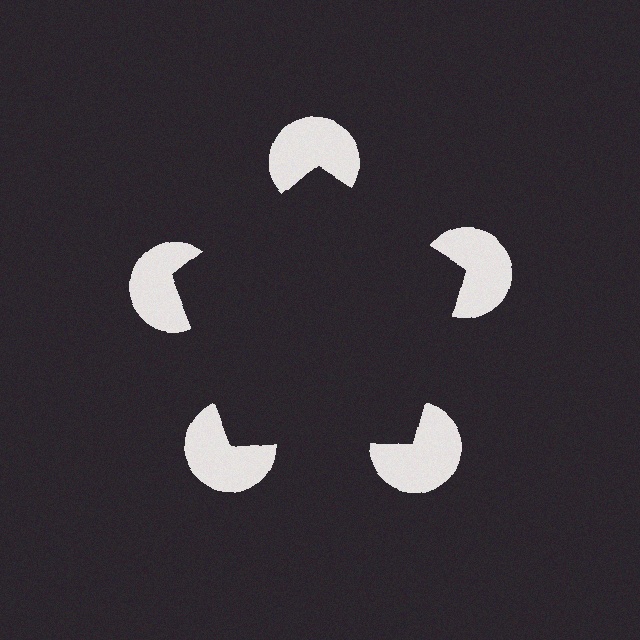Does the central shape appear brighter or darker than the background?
It typically appears slightly darker than the background, even though no actual brightness change is drawn.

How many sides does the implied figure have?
5 sides.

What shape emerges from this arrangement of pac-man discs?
An illusory pentagon — its edges are inferred from the aligned wedge cuts in the pac-man discs, not physically drawn.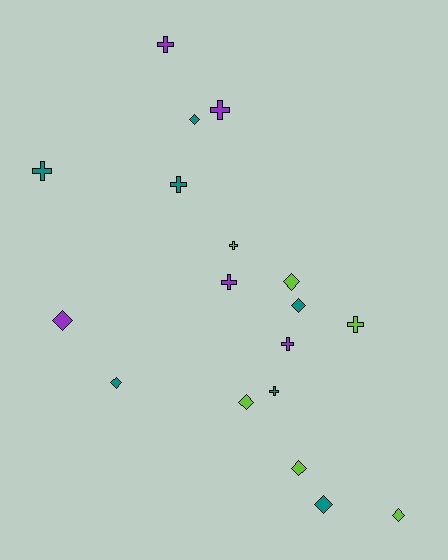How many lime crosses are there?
There are 2 lime crosses.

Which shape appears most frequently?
Cross, with 9 objects.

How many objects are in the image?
There are 18 objects.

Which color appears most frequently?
Teal, with 7 objects.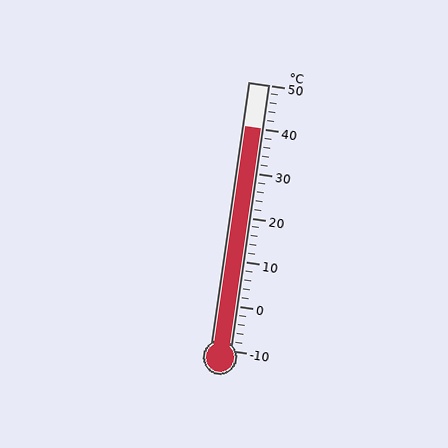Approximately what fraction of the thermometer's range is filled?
The thermometer is filled to approximately 85% of its range.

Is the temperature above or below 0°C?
The temperature is above 0°C.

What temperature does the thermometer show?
The thermometer shows approximately 40°C.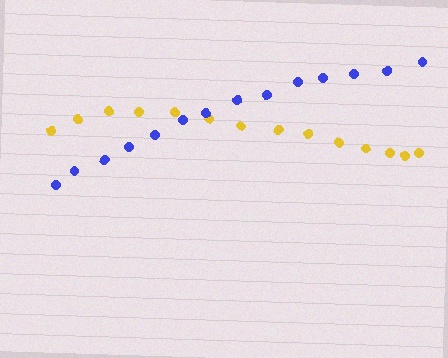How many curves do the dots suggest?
There are 2 distinct paths.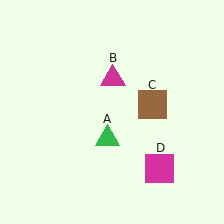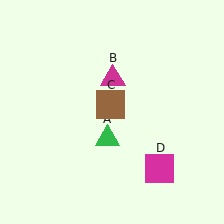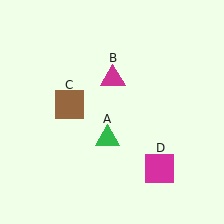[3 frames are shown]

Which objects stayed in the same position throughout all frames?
Green triangle (object A) and magenta triangle (object B) and magenta square (object D) remained stationary.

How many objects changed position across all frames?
1 object changed position: brown square (object C).